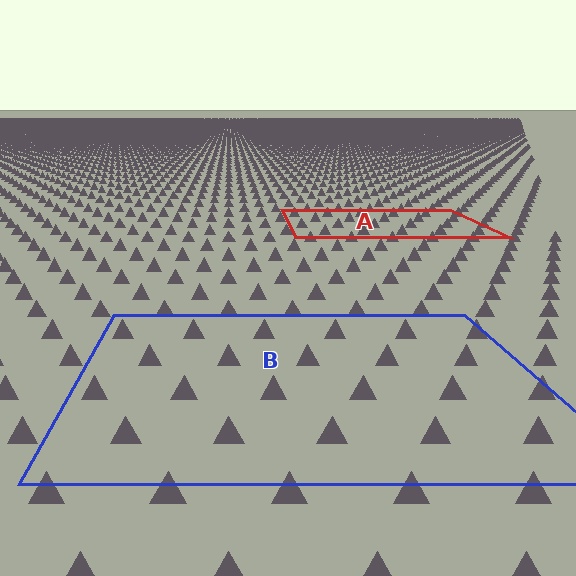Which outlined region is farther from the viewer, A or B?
Region A is farther from the viewer — the texture elements inside it appear smaller and more densely packed.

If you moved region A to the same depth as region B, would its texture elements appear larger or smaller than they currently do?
They would appear larger. At a closer depth, the same texture elements are projected at a bigger on-screen size.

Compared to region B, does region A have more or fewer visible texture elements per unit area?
Region A has more texture elements per unit area — they are packed more densely because it is farther away.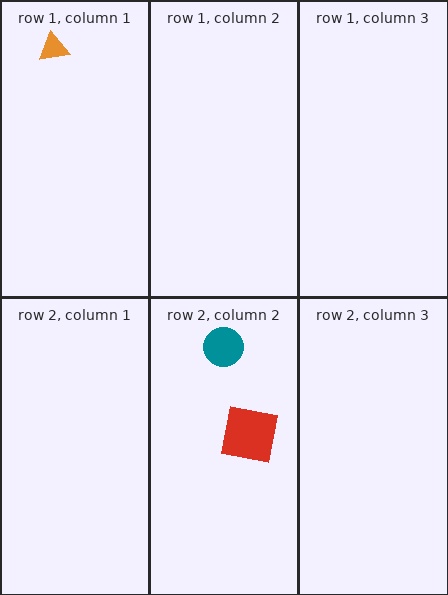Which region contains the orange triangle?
The row 1, column 1 region.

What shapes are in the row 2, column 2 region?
The red square, the teal circle.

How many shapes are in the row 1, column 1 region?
1.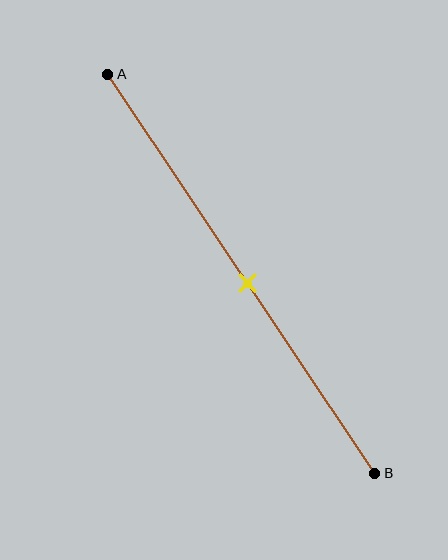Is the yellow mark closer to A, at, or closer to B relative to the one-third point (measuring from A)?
The yellow mark is closer to point B than the one-third point of segment AB.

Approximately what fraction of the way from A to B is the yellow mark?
The yellow mark is approximately 50% of the way from A to B.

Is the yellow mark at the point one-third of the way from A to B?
No, the mark is at about 50% from A, not at the 33% one-third point.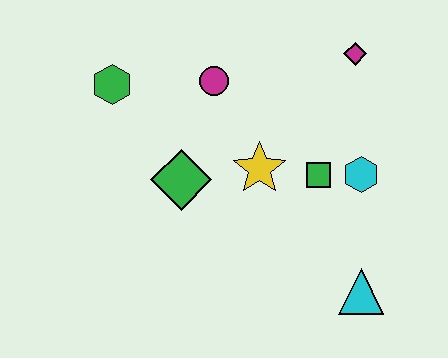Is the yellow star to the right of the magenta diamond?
No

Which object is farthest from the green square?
The green hexagon is farthest from the green square.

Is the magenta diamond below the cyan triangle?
No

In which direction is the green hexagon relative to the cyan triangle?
The green hexagon is to the left of the cyan triangle.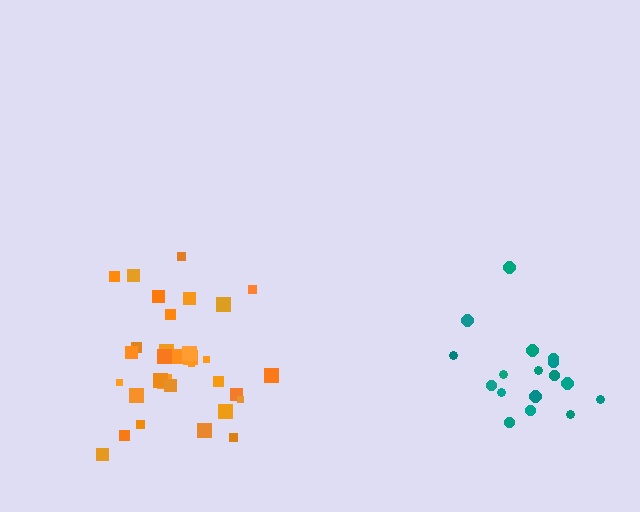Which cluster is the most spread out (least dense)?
Teal.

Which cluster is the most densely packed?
Orange.